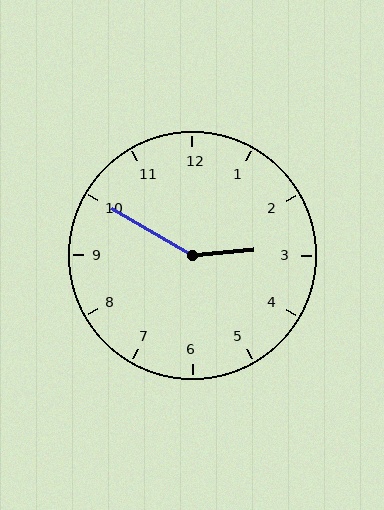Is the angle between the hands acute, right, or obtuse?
It is obtuse.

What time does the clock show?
2:50.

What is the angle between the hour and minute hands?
Approximately 145 degrees.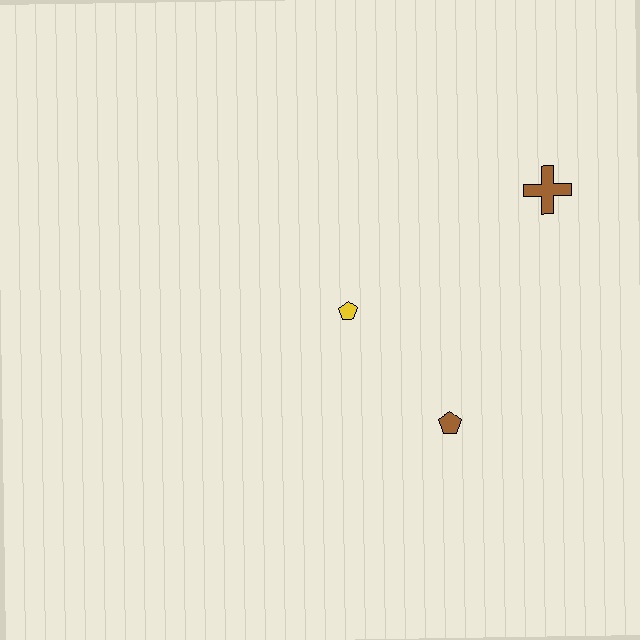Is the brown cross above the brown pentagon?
Yes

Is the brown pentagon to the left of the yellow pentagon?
No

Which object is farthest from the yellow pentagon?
The brown cross is farthest from the yellow pentagon.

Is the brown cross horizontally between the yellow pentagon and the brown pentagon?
No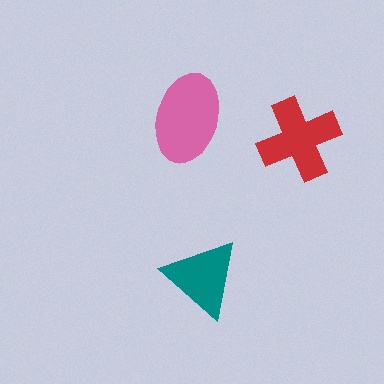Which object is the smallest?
The teal triangle.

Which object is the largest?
The pink ellipse.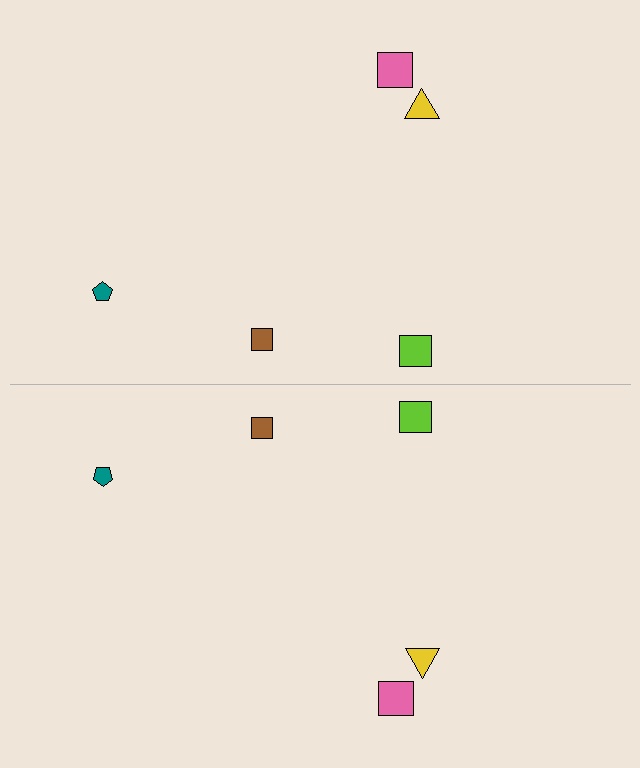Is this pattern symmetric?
Yes, this pattern has bilateral (reflection) symmetry.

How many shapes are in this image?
There are 10 shapes in this image.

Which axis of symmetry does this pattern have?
The pattern has a horizontal axis of symmetry running through the center of the image.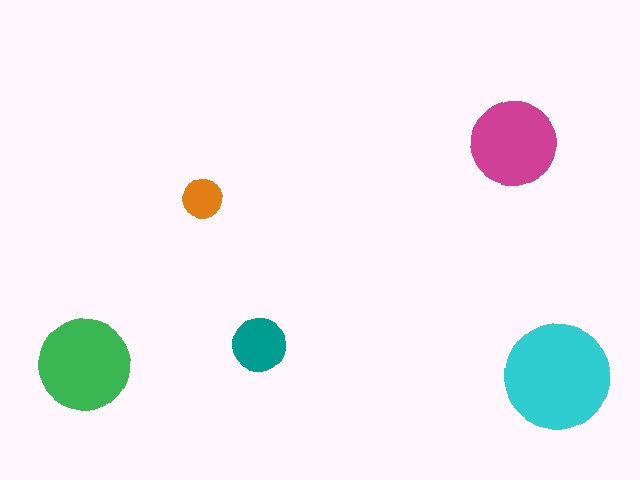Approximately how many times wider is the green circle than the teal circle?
About 1.5 times wider.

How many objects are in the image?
There are 5 objects in the image.